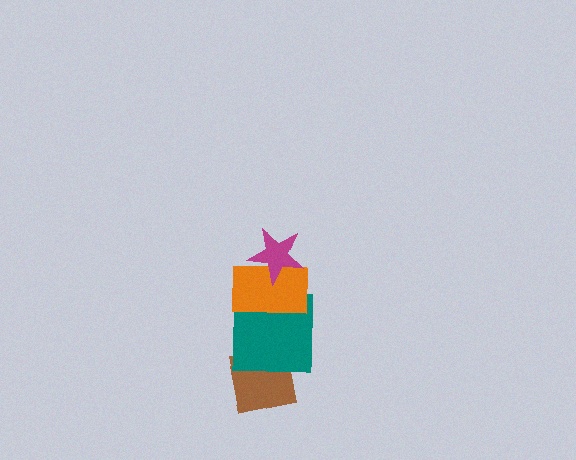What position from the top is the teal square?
The teal square is 3rd from the top.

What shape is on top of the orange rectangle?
The magenta star is on top of the orange rectangle.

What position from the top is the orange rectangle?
The orange rectangle is 2nd from the top.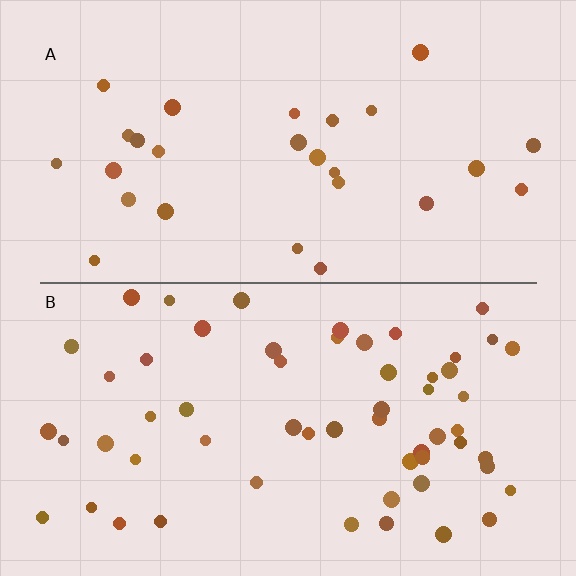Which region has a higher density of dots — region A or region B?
B (the bottom).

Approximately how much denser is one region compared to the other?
Approximately 2.2× — region B over region A.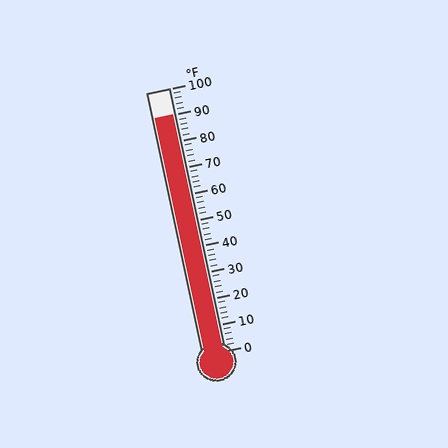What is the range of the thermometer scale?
The thermometer scale ranges from 0°F to 100°F.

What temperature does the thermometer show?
The thermometer shows approximately 90°F.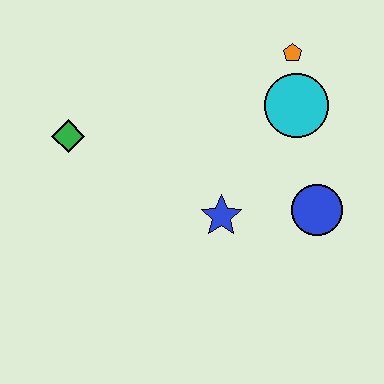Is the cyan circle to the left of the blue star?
No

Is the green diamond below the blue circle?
No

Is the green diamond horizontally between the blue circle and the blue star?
No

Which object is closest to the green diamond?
The blue star is closest to the green diamond.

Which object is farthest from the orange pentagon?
The green diamond is farthest from the orange pentagon.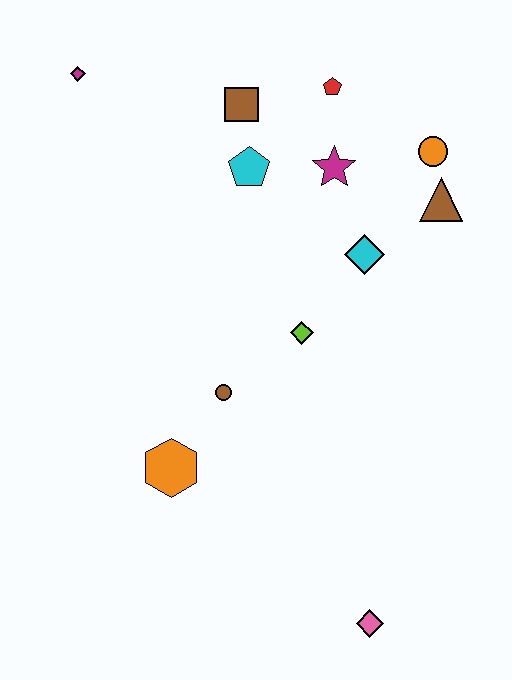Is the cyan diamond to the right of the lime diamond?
Yes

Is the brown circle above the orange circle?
No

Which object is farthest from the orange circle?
The pink diamond is farthest from the orange circle.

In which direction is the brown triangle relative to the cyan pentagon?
The brown triangle is to the right of the cyan pentagon.